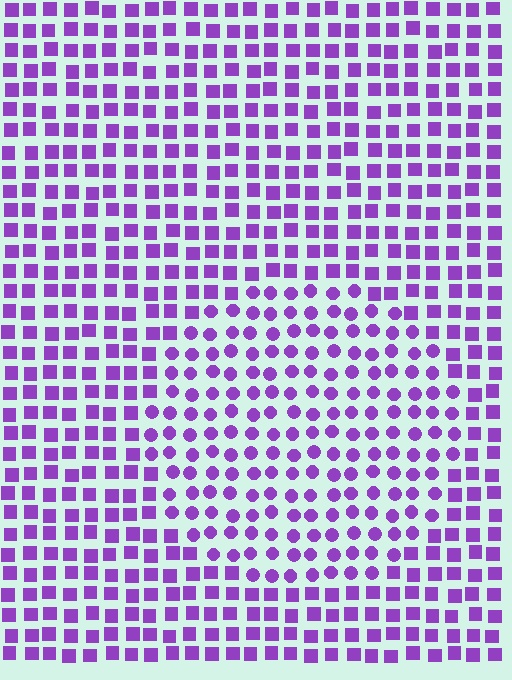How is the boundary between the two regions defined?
The boundary is defined by a change in element shape: circles inside vs. squares outside. All elements share the same color and spacing.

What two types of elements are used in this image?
The image uses circles inside the circle region and squares outside it.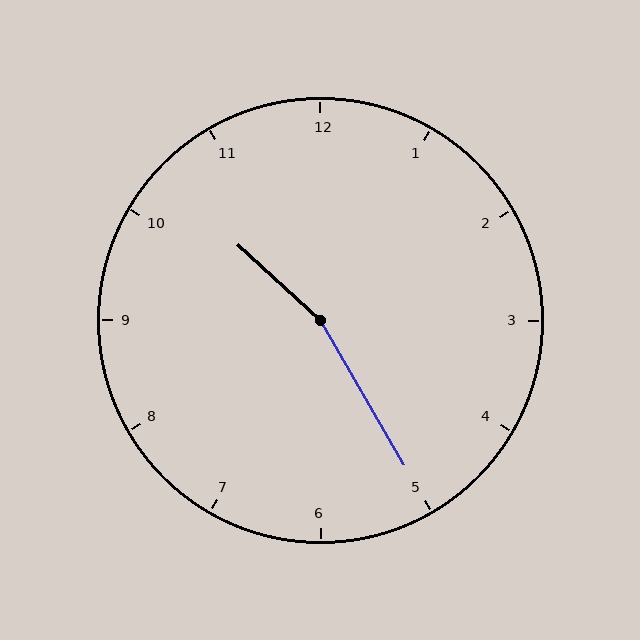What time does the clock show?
10:25.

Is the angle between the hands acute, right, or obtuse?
It is obtuse.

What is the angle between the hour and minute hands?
Approximately 162 degrees.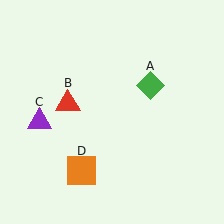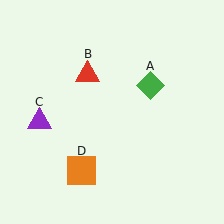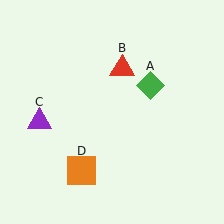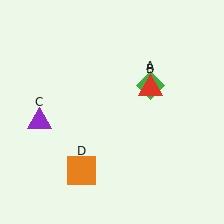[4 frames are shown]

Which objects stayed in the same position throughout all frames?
Green diamond (object A) and purple triangle (object C) and orange square (object D) remained stationary.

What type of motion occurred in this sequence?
The red triangle (object B) rotated clockwise around the center of the scene.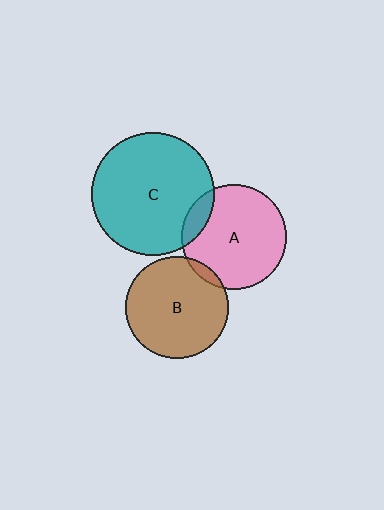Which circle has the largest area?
Circle C (teal).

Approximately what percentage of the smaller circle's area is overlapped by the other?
Approximately 10%.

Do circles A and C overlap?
Yes.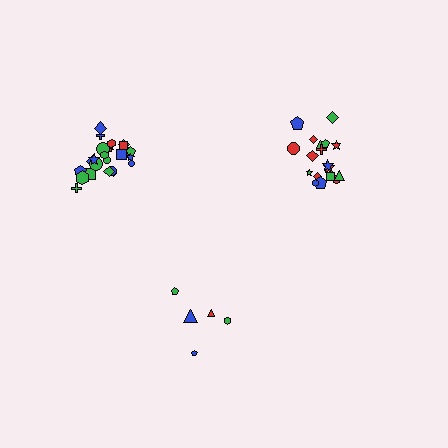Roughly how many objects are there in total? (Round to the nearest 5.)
Roughly 50 objects in total.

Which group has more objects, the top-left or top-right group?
The top-left group.